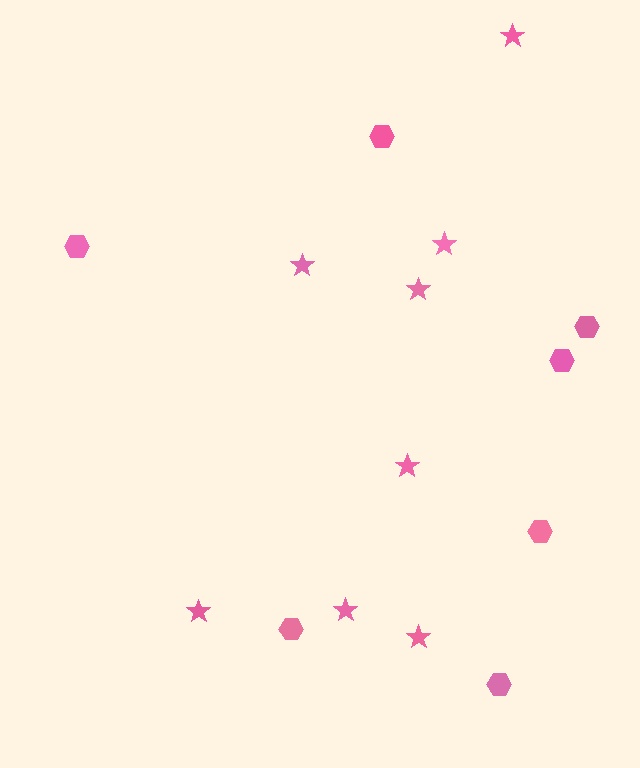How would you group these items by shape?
There are 2 groups: one group of stars (8) and one group of hexagons (7).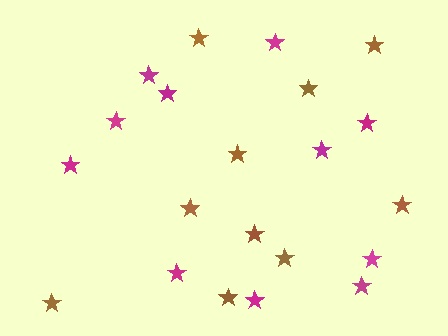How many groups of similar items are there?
There are 2 groups: one group of brown stars (10) and one group of magenta stars (11).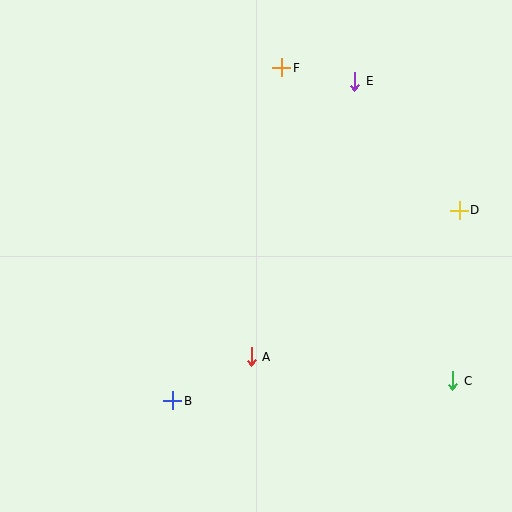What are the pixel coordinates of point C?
Point C is at (453, 381).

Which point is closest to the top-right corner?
Point E is closest to the top-right corner.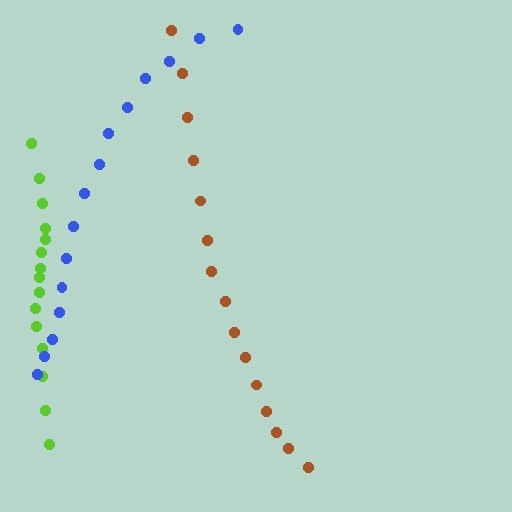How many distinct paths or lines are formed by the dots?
There are 3 distinct paths.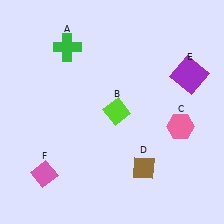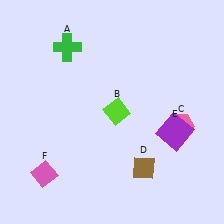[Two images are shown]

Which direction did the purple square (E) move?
The purple square (E) moved down.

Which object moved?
The purple square (E) moved down.